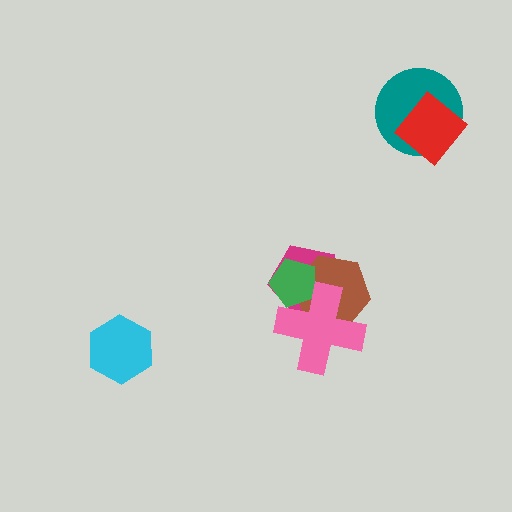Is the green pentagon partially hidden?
Yes, it is partially covered by another shape.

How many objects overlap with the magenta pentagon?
3 objects overlap with the magenta pentagon.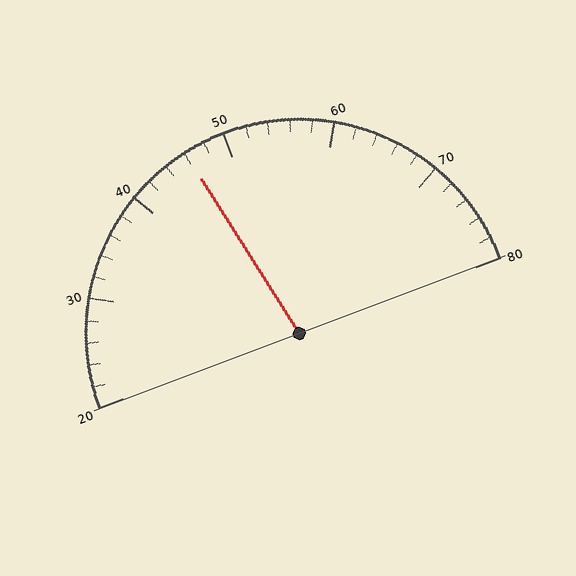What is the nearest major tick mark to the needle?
The nearest major tick mark is 50.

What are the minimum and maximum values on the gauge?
The gauge ranges from 20 to 80.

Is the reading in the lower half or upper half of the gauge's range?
The reading is in the lower half of the range (20 to 80).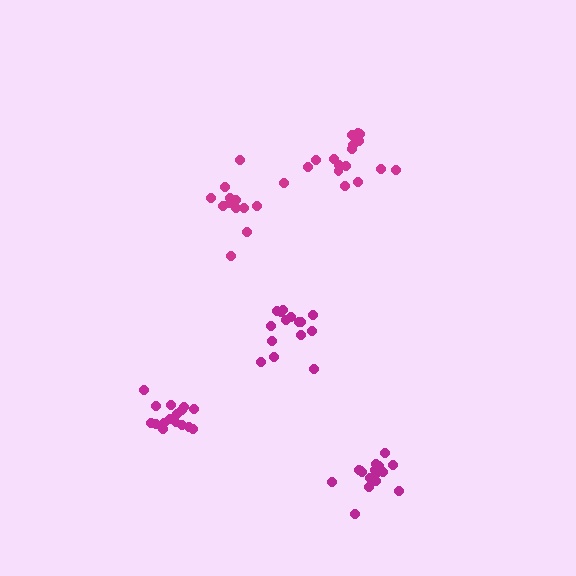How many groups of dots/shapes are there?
There are 5 groups.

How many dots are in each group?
Group 1: 13 dots, Group 2: 16 dots, Group 3: 16 dots, Group 4: 16 dots, Group 5: 15 dots (76 total).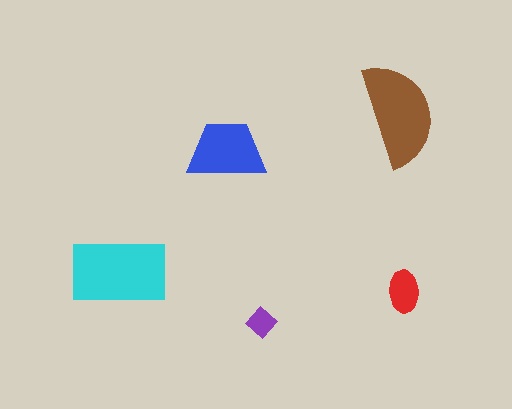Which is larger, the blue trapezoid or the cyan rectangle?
The cyan rectangle.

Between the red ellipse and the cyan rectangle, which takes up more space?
The cyan rectangle.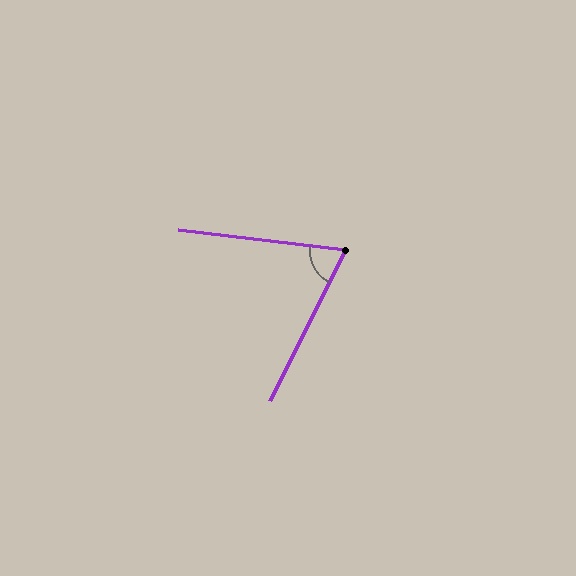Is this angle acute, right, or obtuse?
It is acute.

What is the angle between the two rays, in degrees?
Approximately 70 degrees.